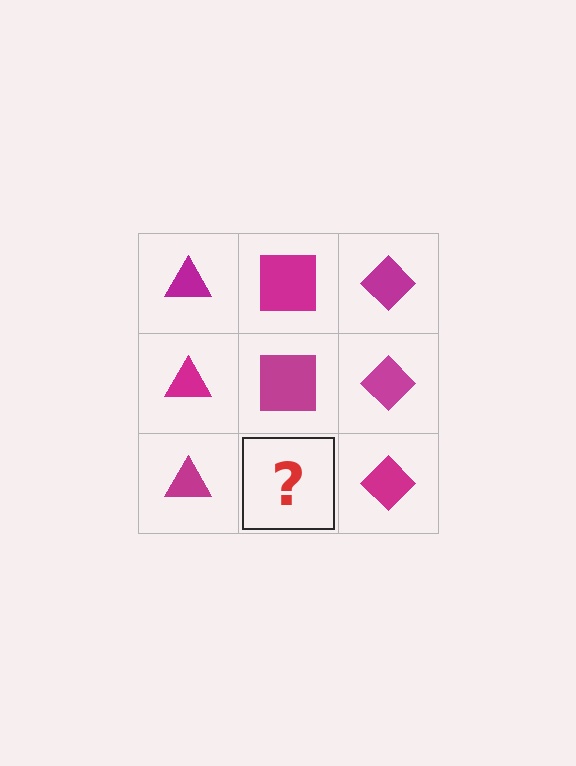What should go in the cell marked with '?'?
The missing cell should contain a magenta square.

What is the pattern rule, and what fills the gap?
The rule is that each column has a consistent shape. The gap should be filled with a magenta square.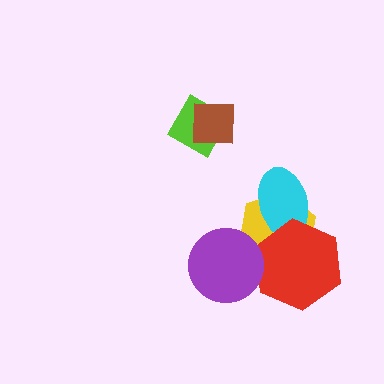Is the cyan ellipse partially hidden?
Yes, it is partially covered by another shape.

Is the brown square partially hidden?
No, no other shape covers it.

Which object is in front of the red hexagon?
The purple circle is in front of the red hexagon.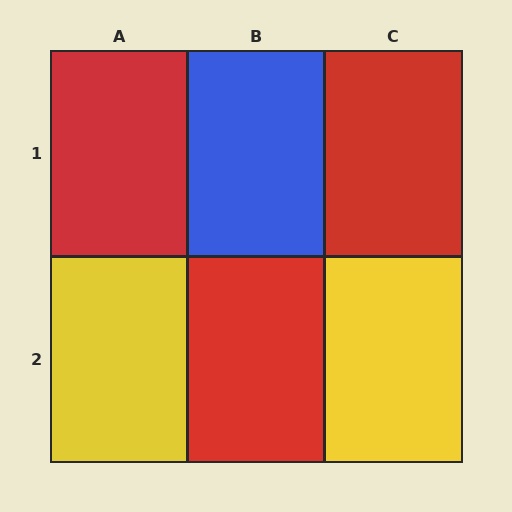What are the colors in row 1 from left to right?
Red, blue, red.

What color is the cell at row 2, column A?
Yellow.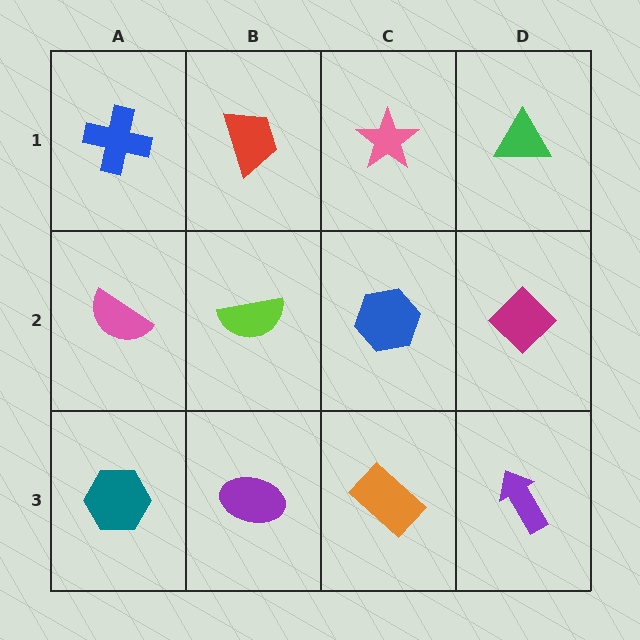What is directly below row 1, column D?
A magenta diamond.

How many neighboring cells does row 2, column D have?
3.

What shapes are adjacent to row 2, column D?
A green triangle (row 1, column D), a purple arrow (row 3, column D), a blue hexagon (row 2, column C).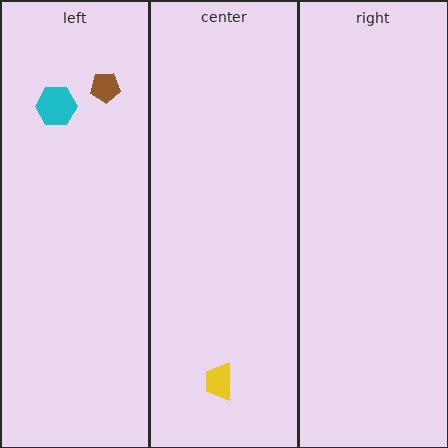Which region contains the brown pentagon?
The left region.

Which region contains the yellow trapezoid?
The center region.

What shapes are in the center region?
The yellow trapezoid.